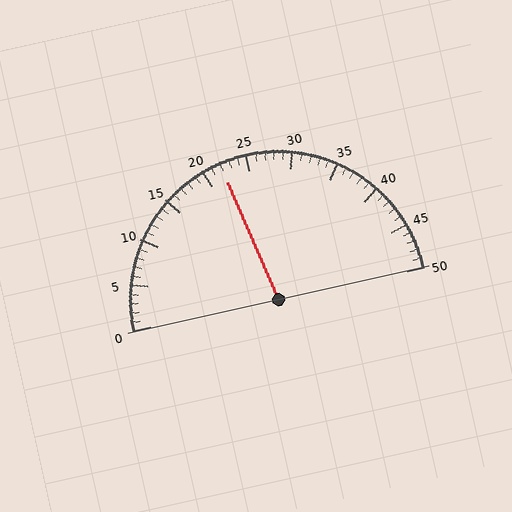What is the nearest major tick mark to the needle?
The nearest major tick mark is 20.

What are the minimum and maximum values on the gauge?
The gauge ranges from 0 to 50.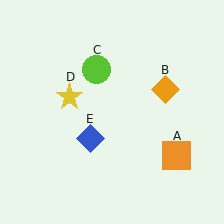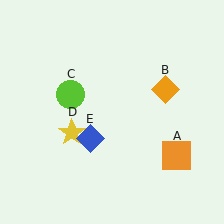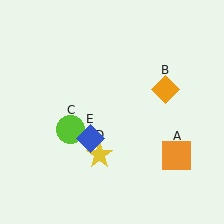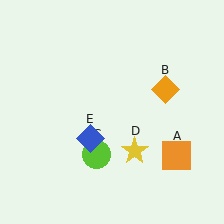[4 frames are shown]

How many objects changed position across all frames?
2 objects changed position: lime circle (object C), yellow star (object D).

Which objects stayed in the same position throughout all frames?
Orange square (object A) and orange diamond (object B) and blue diamond (object E) remained stationary.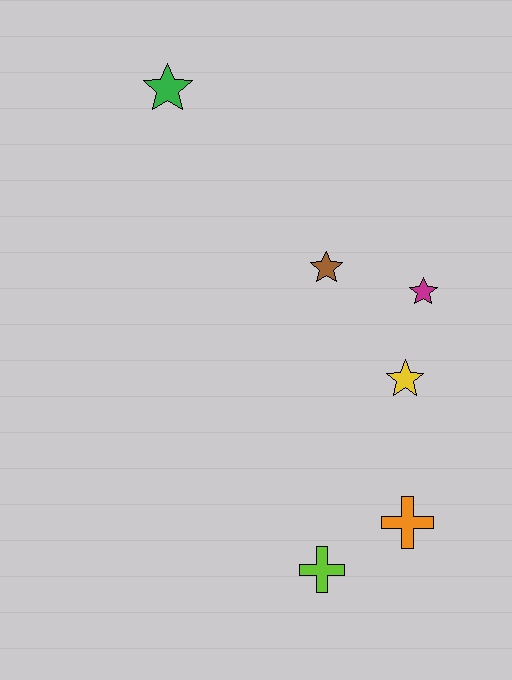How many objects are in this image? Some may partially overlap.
There are 6 objects.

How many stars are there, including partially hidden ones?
There are 4 stars.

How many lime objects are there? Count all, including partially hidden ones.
There is 1 lime object.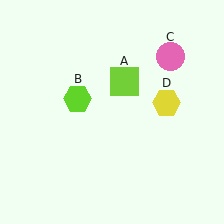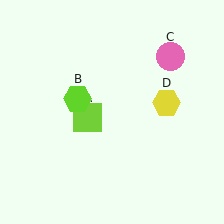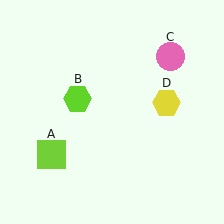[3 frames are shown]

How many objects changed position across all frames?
1 object changed position: lime square (object A).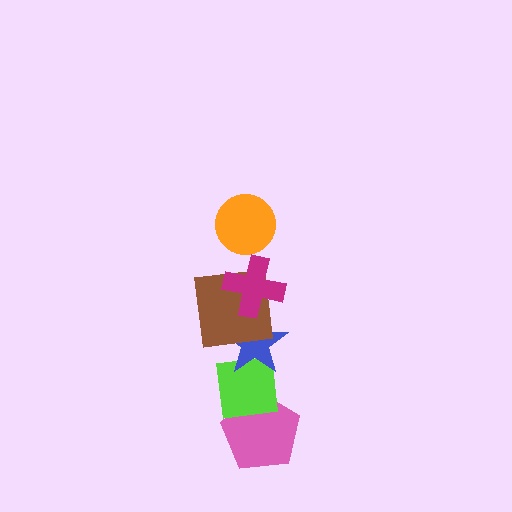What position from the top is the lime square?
The lime square is 5th from the top.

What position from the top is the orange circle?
The orange circle is 1st from the top.